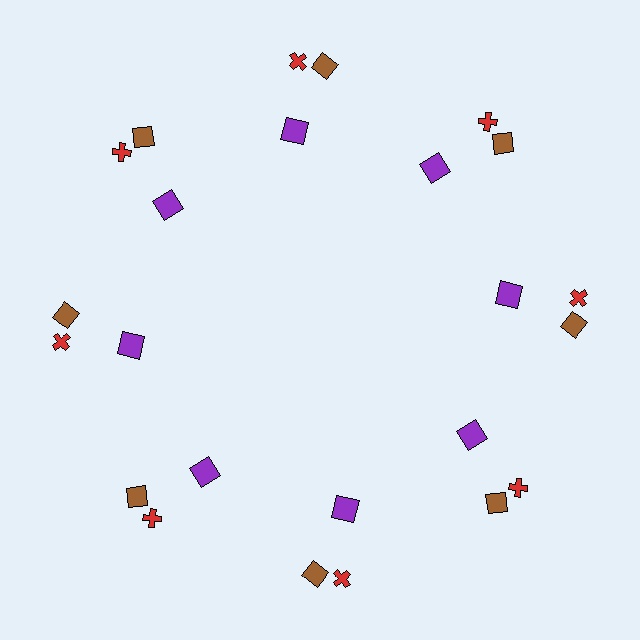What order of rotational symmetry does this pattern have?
This pattern has 8-fold rotational symmetry.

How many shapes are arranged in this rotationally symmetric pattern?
There are 24 shapes, arranged in 8 groups of 3.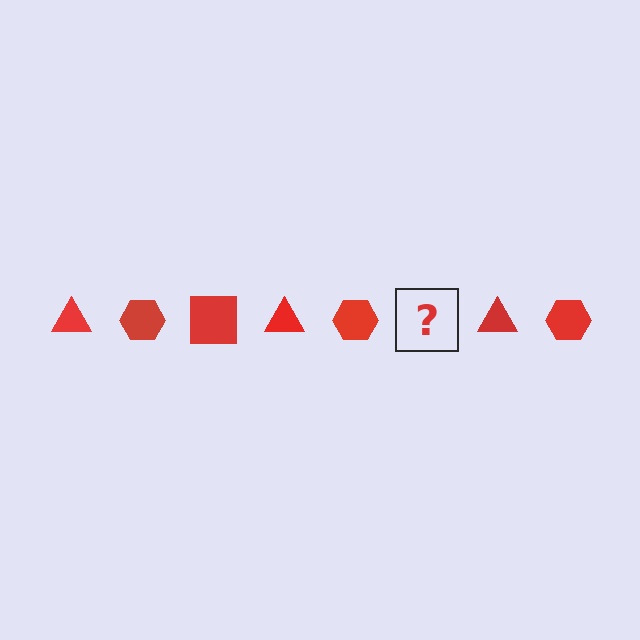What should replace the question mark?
The question mark should be replaced with a red square.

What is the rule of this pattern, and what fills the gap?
The rule is that the pattern cycles through triangle, hexagon, square shapes in red. The gap should be filled with a red square.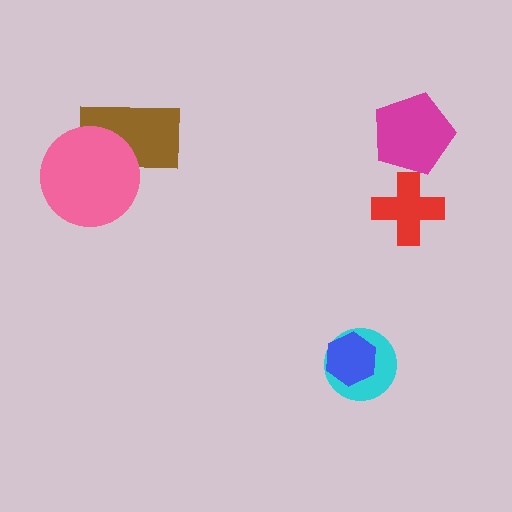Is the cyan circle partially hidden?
Yes, it is partially covered by another shape.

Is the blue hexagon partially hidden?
No, no other shape covers it.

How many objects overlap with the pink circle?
1 object overlaps with the pink circle.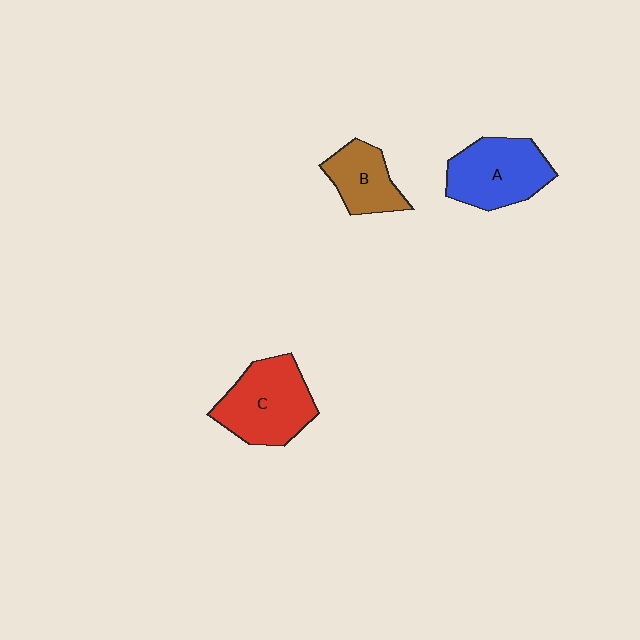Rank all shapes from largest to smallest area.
From largest to smallest: C (red), A (blue), B (brown).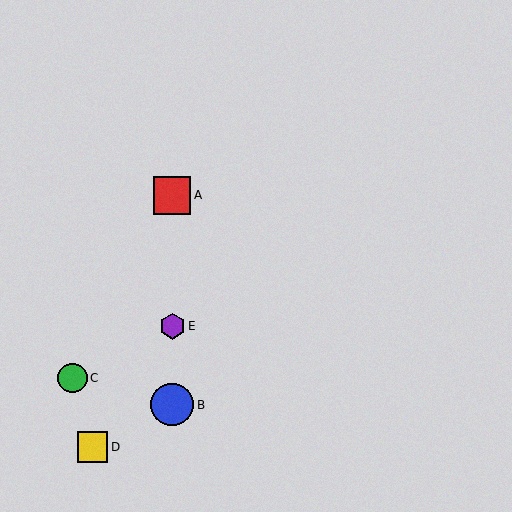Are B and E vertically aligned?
Yes, both are at x≈172.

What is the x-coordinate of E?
Object E is at x≈172.